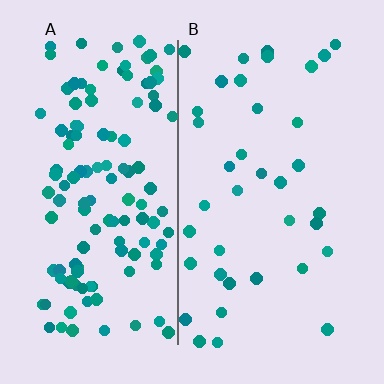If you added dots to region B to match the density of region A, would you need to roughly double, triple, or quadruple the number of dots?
Approximately triple.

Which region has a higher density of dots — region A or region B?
A (the left).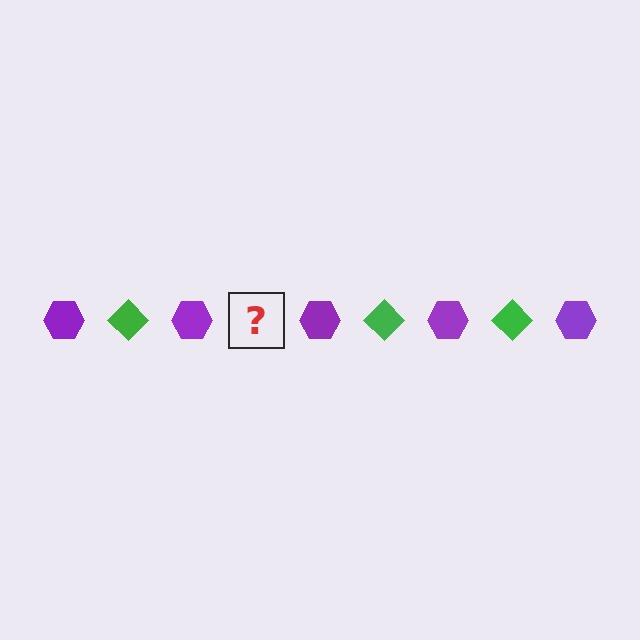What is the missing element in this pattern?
The missing element is a green diamond.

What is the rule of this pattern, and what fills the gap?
The rule is that the pattern alternates between purple hexagon and green diamond. The gap should be filled with a green diamond.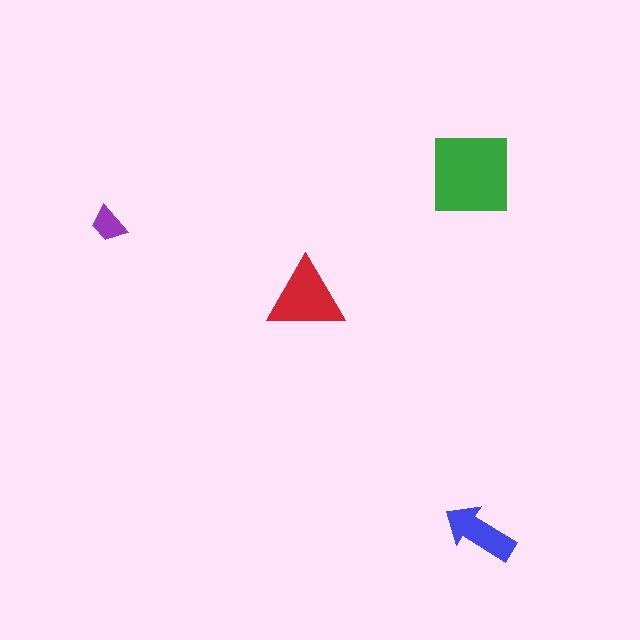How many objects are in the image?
There are 4 objects in the image.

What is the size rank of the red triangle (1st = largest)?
2nd.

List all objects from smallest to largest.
The purple trapezoid, the blue arrow, the red triangle, the green square.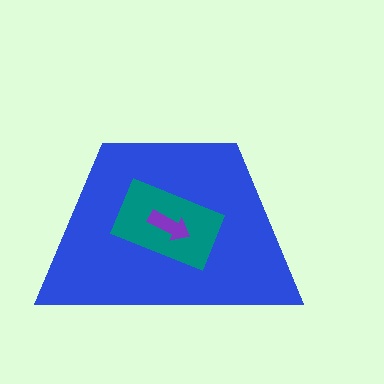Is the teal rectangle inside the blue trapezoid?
Yes.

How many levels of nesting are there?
3.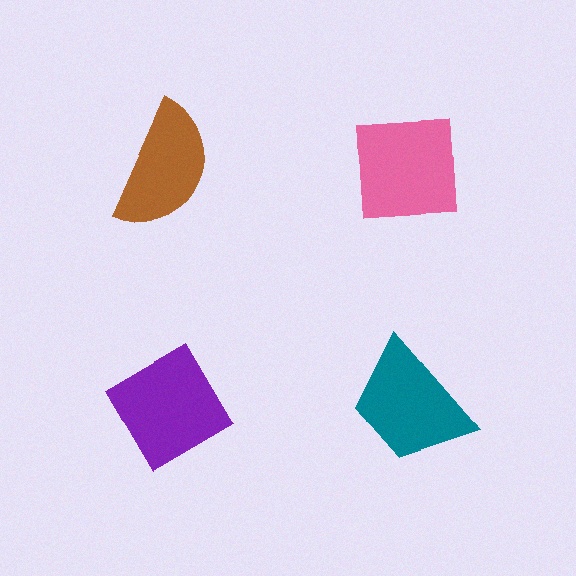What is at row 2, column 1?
A purple diamond.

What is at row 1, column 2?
A pink square.